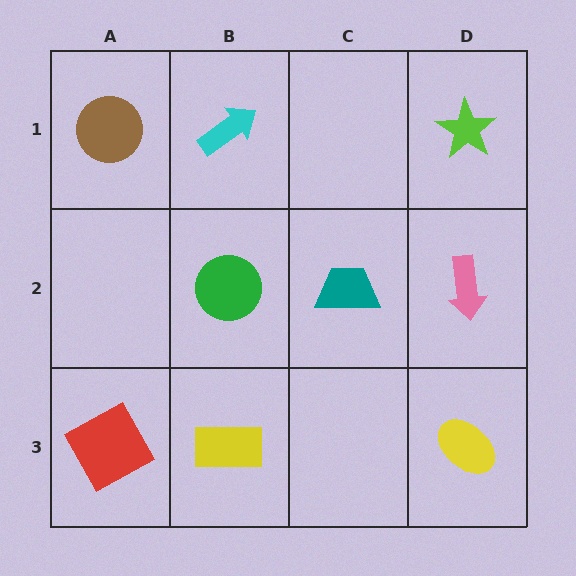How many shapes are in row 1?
3 shapes.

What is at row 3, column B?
A yellow rectangle.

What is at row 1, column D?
A lime star.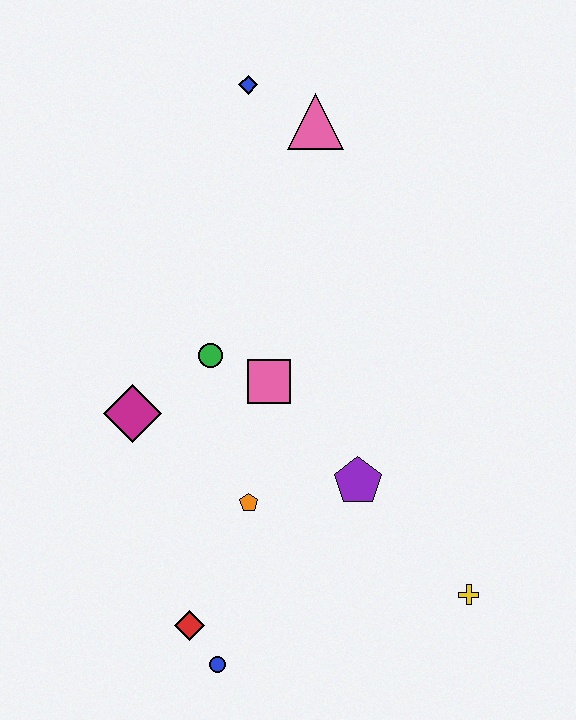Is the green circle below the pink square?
No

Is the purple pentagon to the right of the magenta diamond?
Yes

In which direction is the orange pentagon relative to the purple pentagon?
The orange pentagon is to the left of the purple pentagon.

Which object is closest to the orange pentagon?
The purple pentagon is closest to the orange pentagon.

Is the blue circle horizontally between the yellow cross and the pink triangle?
No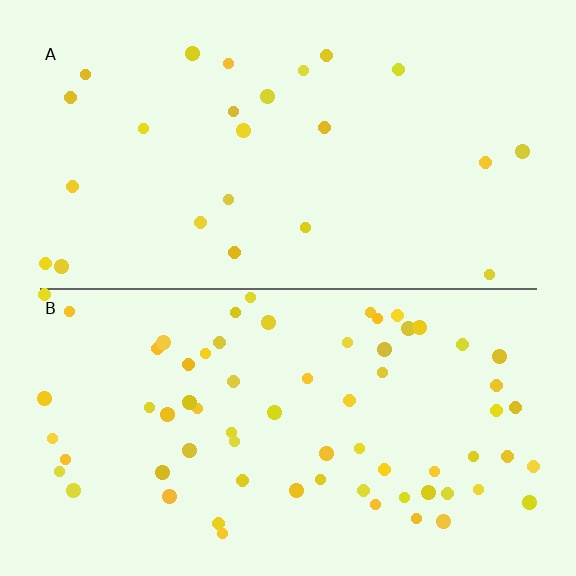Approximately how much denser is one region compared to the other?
Approximately 2.8× — region B over region A.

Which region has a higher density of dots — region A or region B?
B (the bottom).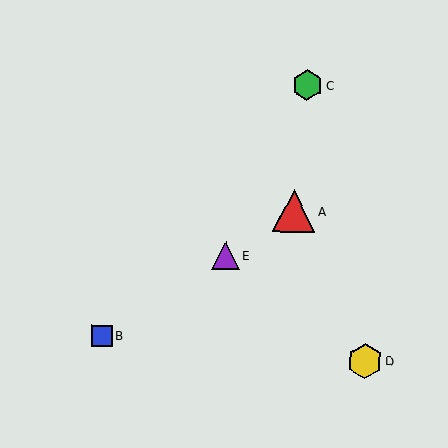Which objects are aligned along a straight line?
Objects A, B, E are aligned along a straight line.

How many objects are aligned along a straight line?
3 objects (A, B, E) are aligned along a straight line.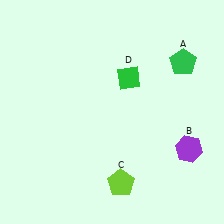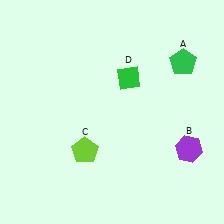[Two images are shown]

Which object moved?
The lime pentagon (C) moved left.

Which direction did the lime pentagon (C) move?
The lime pentagon (C) moved left.